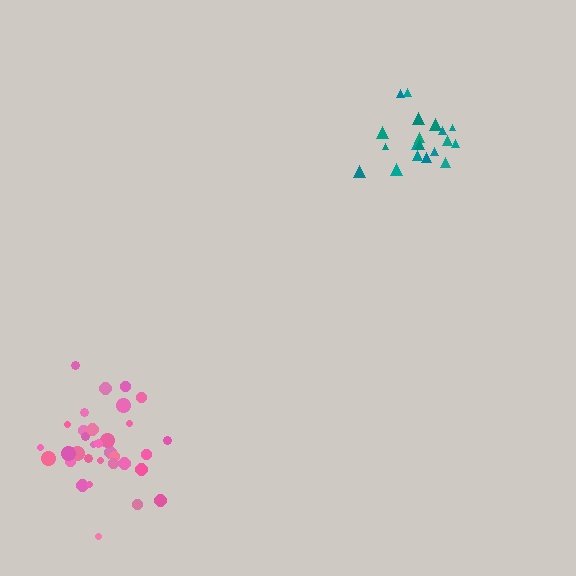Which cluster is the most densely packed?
Teal.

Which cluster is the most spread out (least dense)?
Pink.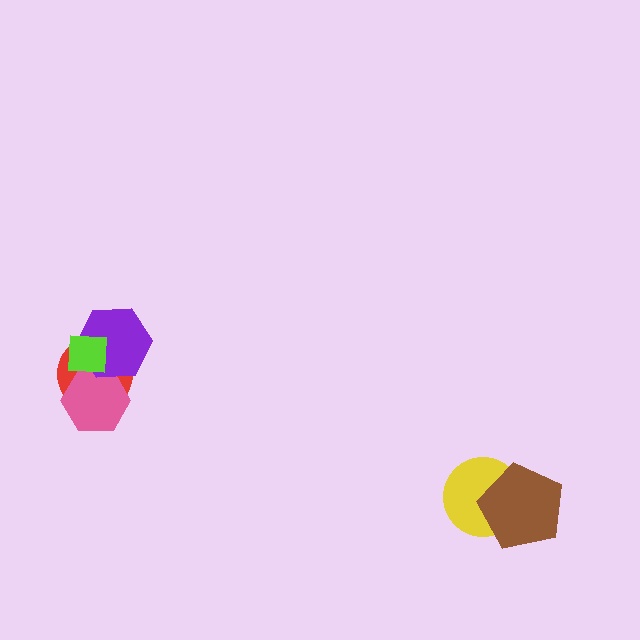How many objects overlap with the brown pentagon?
1 object overlaps with the brown pentagon.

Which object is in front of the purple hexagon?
The lime square is in front of the purple hexagon.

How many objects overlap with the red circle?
3 objects overlap with the red circle.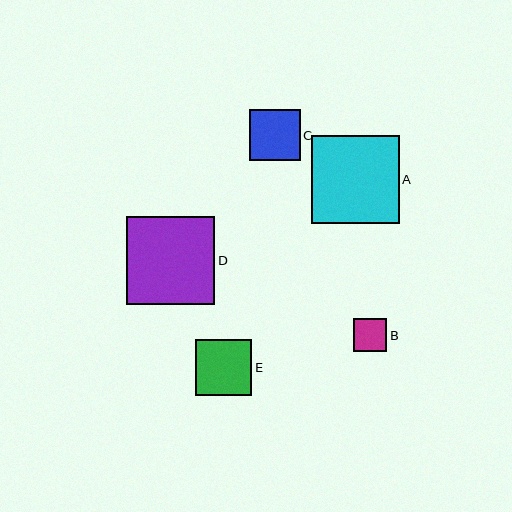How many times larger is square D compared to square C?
Square D is approximately 1.7 times the size of square C.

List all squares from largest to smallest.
From largest to smallest: D, A, E, C, B.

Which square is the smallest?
Square B is the smallest with a size of approximately 33 pixels.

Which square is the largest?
Square D is the largest with a size of approximately 88 pixels.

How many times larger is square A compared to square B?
Square A is approximately 2.6 times the size of square B.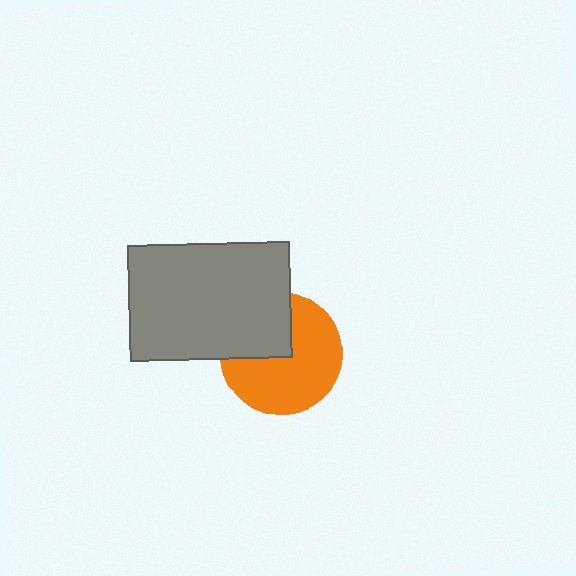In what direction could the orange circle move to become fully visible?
The orange circle could move toward the lower-right. That would shift it out from behind the gray rectangle entirely.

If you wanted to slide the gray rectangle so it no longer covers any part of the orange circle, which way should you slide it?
Slide it toward the upper-left — that is the most direct way to separate the two shapes.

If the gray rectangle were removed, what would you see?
You would see the complete orange circle.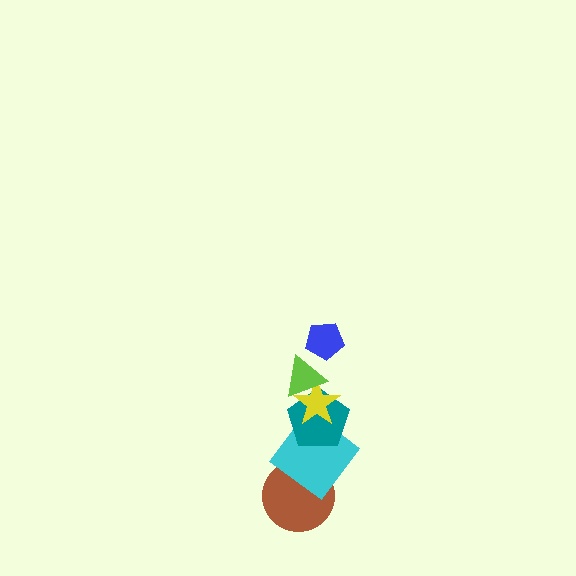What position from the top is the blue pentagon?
The blue pentagon is 1st from the top.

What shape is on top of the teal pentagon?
The yellow star is on top of the teal pentagon.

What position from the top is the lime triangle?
The lime triangle is 2nd from the top.